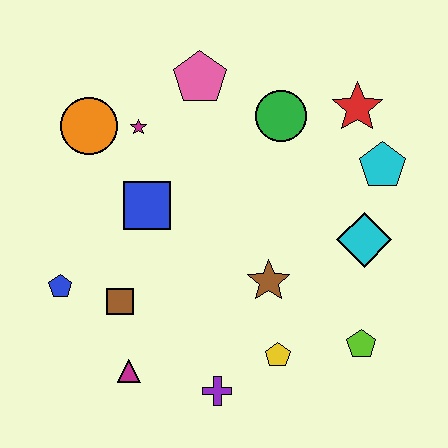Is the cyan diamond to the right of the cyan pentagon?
No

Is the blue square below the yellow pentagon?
No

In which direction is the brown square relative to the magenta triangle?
The brown square is above the magenta triangle.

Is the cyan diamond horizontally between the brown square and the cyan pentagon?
Yes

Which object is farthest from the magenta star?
The lime pentagon is farthest from the magenta star.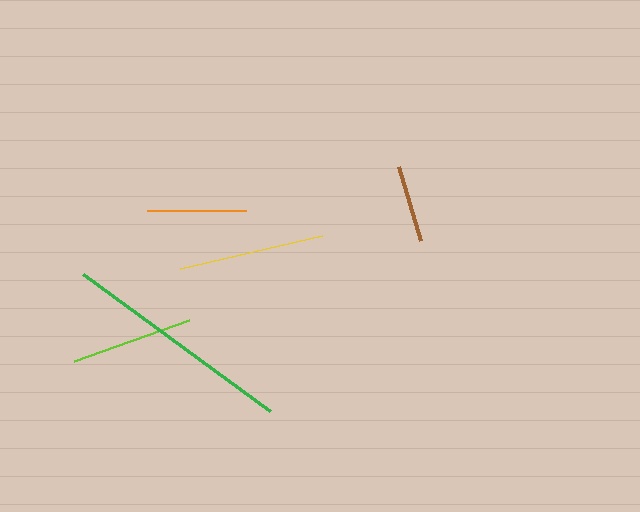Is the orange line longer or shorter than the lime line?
The lime line is longer than the orange line.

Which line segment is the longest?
The green line is the longest at approximately 232 pixels.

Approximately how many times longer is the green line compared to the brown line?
The green line is approximately 3.0 times the length of the brown line.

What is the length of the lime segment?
The lime segment is approximately 122 pixels long.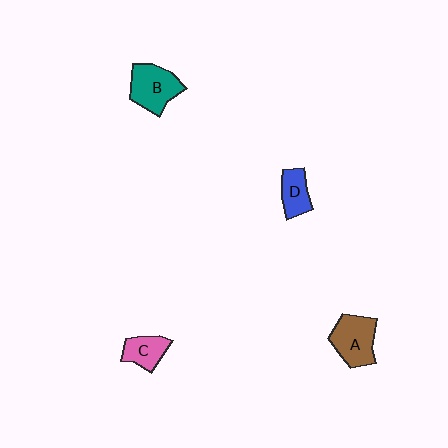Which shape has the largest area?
Shape B (teal).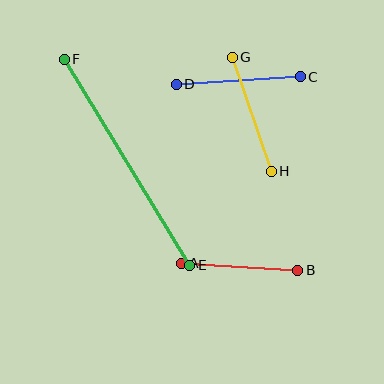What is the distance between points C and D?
The distance is approximately 124 pixels.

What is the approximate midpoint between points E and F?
The midpoint is at approximately (127, 162) pixels.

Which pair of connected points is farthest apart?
Points E and F are farthest apart.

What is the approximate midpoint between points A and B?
The midpoint is at approximately (239, 267) pixels.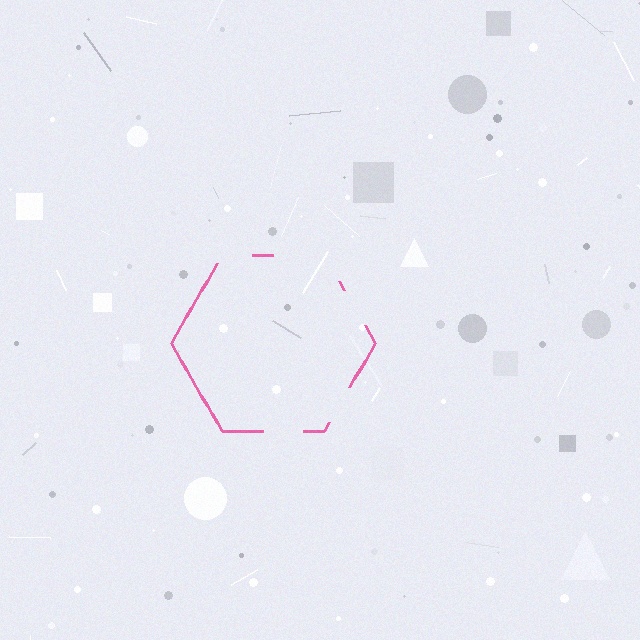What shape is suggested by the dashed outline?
The dashed outline suggests a hexagon.